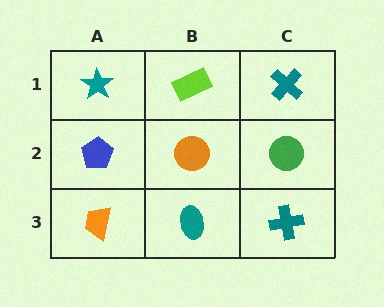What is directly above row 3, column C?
A green circle.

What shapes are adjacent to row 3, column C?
A green circle (row 2, column C), a teal ellipse (row 3, column B).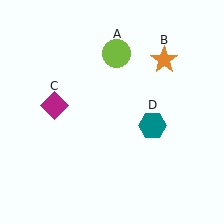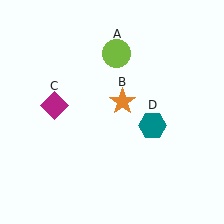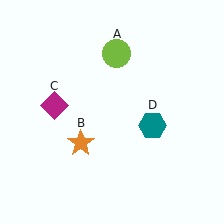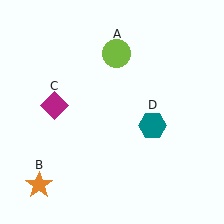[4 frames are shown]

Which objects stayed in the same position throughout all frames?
Lime circle (object A) and magenta diamond (object C) and teal hexagon (object D) remained stationary.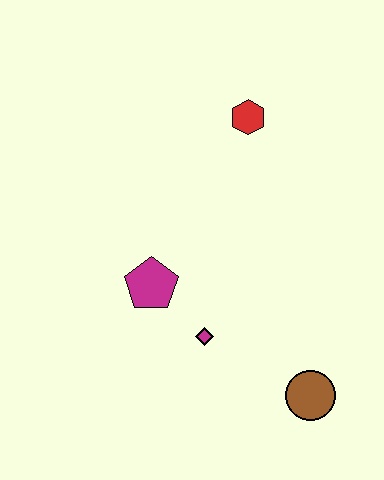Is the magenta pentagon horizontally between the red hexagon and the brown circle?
No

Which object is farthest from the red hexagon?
The brown circle is farthest from the red hexagon.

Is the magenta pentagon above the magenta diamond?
Yes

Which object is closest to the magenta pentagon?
The magenta diamond is closest to the magenta pentagon.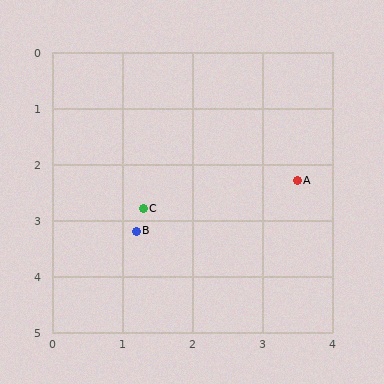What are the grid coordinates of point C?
Point C is at approximately (1.3, 2.8).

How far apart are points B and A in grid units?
Points B and A are about 2.5 grid units apart.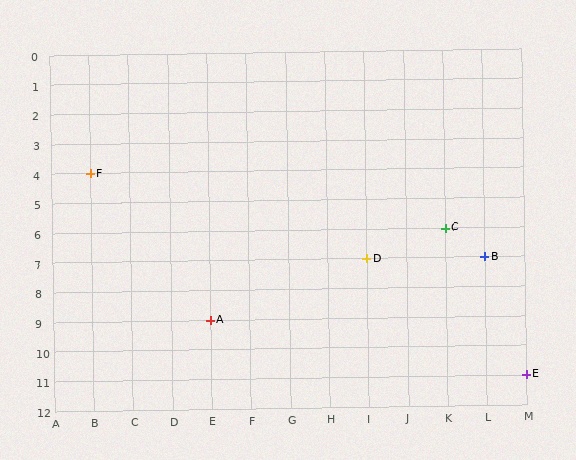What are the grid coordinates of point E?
Point E is at grid coordinates (M, 11).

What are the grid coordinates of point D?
Point D is at grid coordinates (I, 7).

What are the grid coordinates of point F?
Point F is at grid coordinates (B, 4).